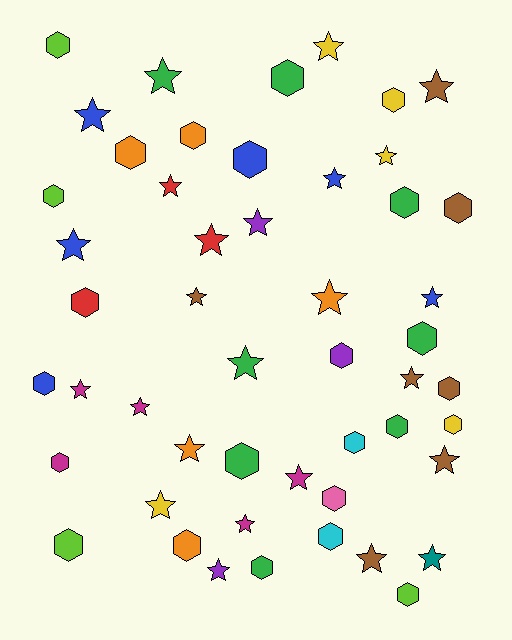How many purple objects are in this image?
There are 3 purple objects.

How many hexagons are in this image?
There are 25 hexagons.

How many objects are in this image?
There are 50 objects.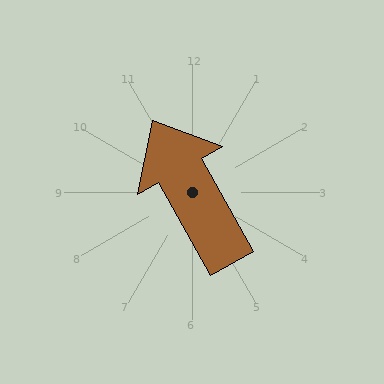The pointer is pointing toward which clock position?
Roughly 11 o'clock.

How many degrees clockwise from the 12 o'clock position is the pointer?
Approximately 331 degrees.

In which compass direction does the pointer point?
Northwest.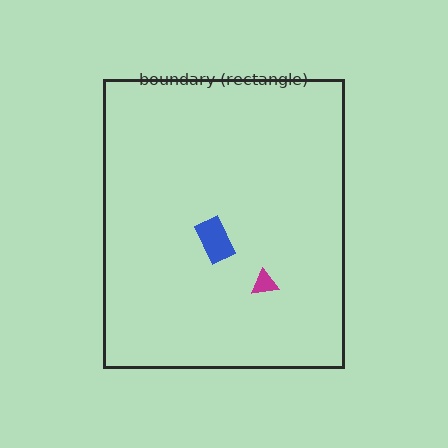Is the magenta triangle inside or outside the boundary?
Inside.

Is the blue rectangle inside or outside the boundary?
Inside.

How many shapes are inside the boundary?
2 inside, 0 outside.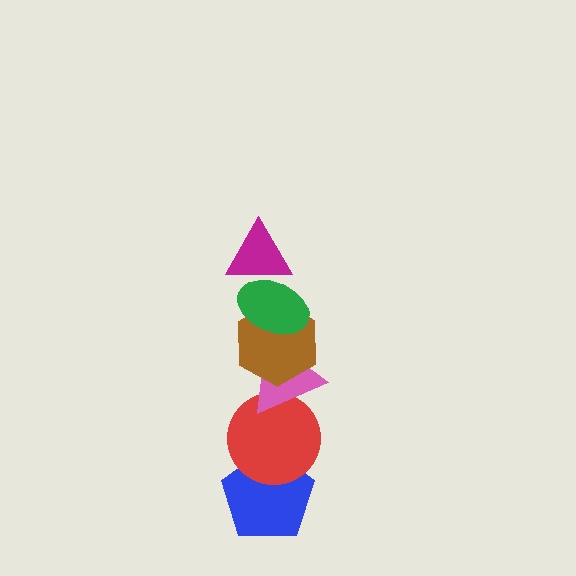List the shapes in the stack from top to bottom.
From top to bottom: the magenta triangle, the green ellipse, the brown hexagon, the pink triangle, the red circle, the blue pentagon.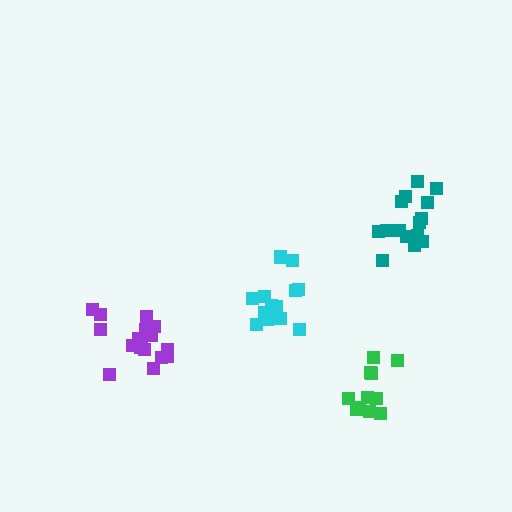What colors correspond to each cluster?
The clusters are colored: cyan, purple, teal, green.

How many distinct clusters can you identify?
There are 4 distinct clusters.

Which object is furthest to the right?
The teal cluster is rightmost.